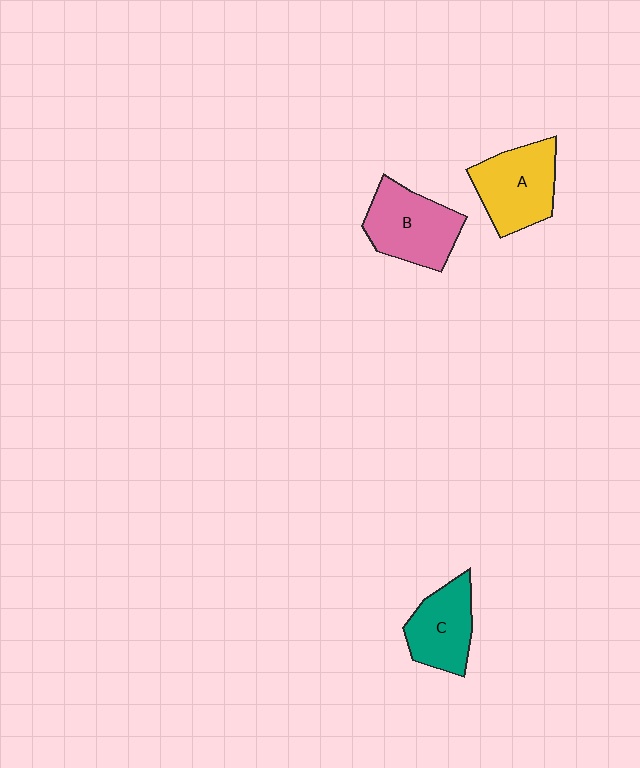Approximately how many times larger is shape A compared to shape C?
Approximately 1.2 times.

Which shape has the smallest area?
Shape C (teal).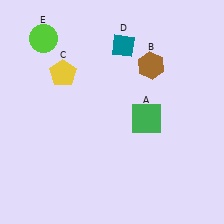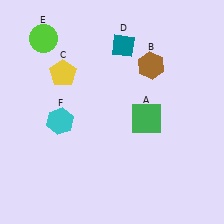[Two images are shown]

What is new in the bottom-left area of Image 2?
A cyan hexagon (F) was added in the bottom-left area of Image 2.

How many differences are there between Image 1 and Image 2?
There is 1 difference between the two images.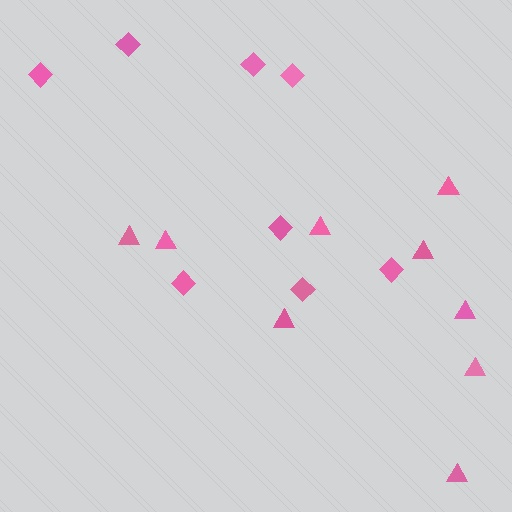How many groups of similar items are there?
There are 2 groups: one group of diamonds (8) and one group of triangles (9).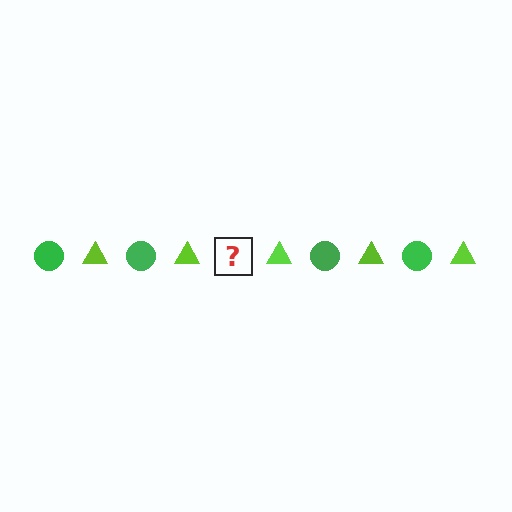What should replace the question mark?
The question mark should be replaced with a green circle.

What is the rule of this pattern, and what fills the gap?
The rule is that the pattern alternates between green circle and lime triangle. The gap should be filled with a green circle.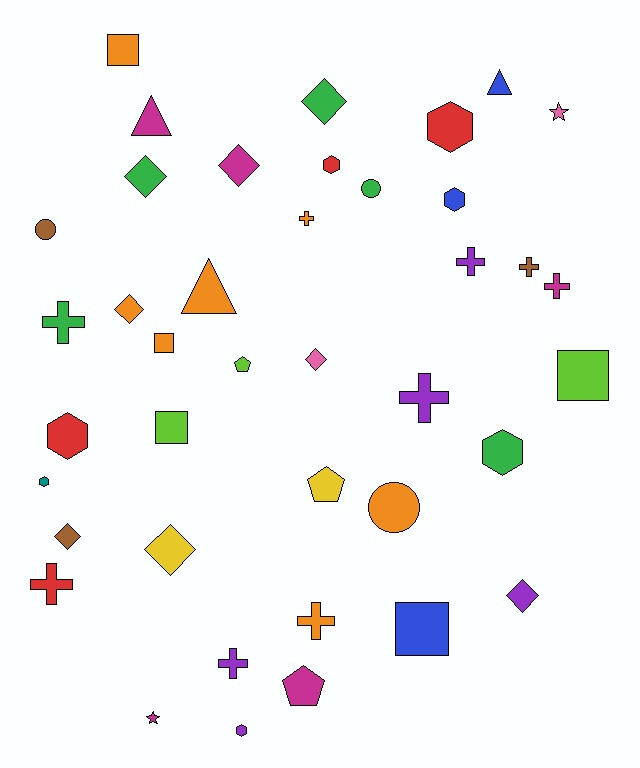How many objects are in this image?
There are 40 objects.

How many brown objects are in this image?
There are 3 brown objects.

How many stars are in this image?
There are 2 stars.